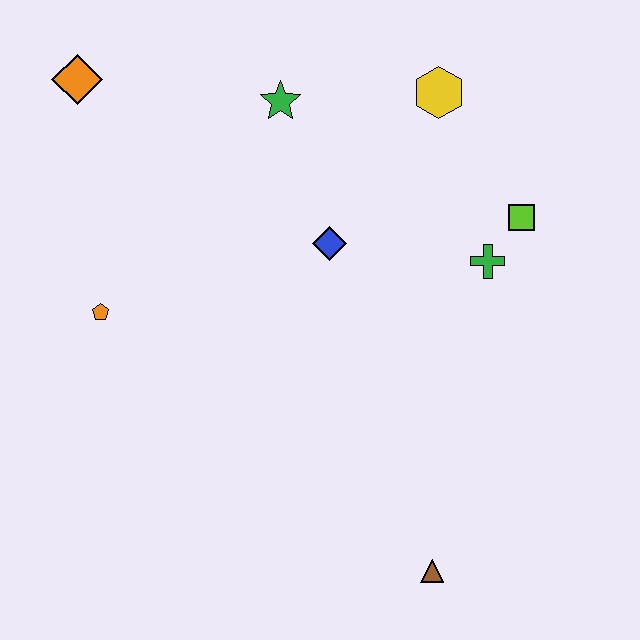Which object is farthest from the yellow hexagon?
The brown triangle is farthest from the yellow hexagon.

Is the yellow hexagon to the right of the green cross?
No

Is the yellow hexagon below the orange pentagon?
No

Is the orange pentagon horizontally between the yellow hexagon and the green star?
No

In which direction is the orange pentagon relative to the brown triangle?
The orange pentagon is to the left of the brown triangle.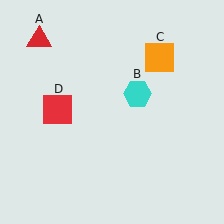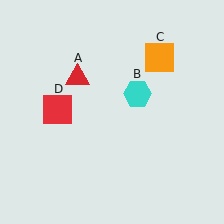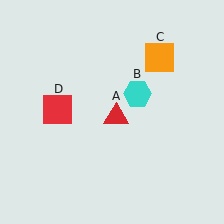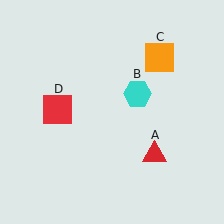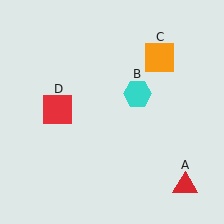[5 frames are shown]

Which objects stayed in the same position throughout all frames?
Cyan hexagon (object B) and orange square (object C) and red square (object D) remained stationary.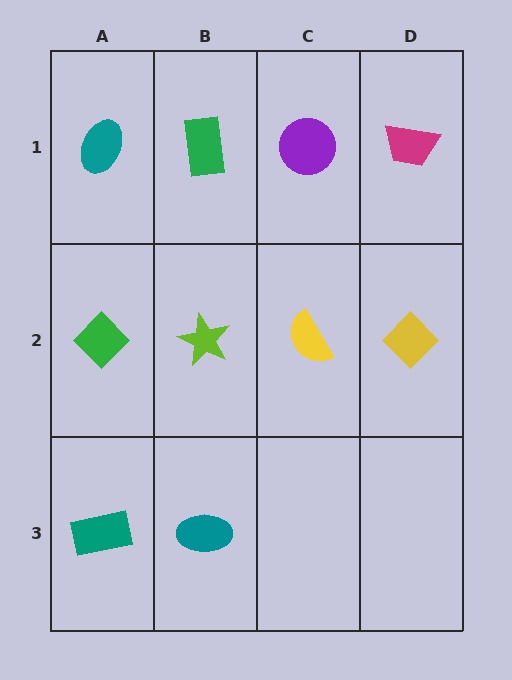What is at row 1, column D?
A magenta trapezoid.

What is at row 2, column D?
A yellow diamond.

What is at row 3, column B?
A teal ellipse.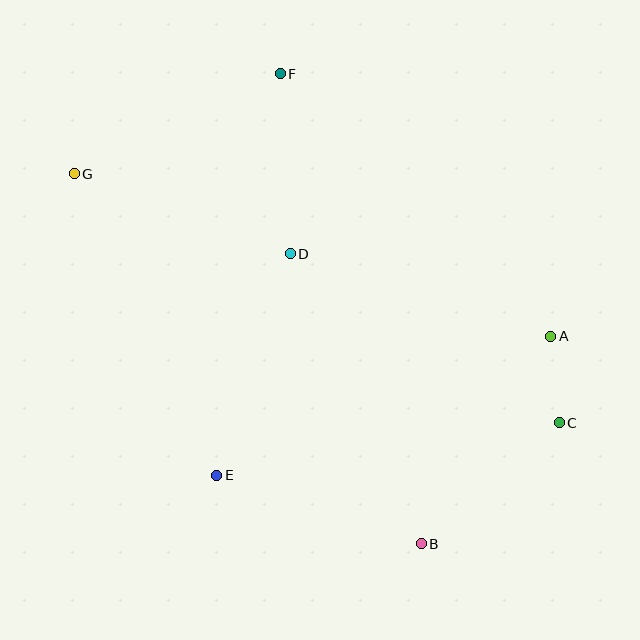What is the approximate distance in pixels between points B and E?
The distance between B and E is approximately 215 pixels.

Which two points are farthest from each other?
Points C and G are farthest from each other.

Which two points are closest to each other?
Points A and C are closest to each other.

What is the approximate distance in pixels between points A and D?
The distance between A and D is approximately 273 pixels.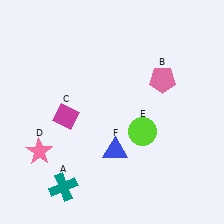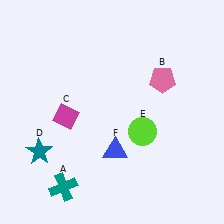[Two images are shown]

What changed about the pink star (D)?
In Image 1, D is pink. In Image 2, it changed to teal.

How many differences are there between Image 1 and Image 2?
There is 1 difference between the two images.